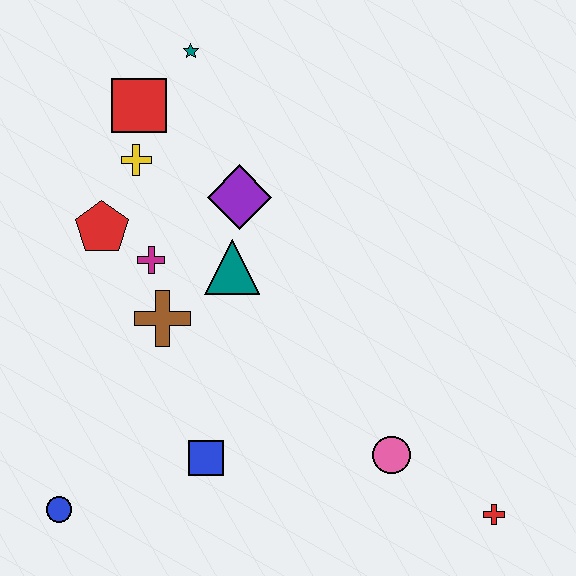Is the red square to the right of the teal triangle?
No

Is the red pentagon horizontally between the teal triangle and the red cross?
No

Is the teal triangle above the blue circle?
Yes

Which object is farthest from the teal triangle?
The red cross is farthest from the teal triangle.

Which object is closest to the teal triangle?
The purple diamond is closest to the teal triangle.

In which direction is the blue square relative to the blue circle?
The blue square is to the right of the blue circle.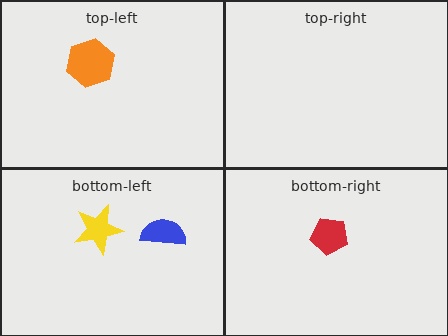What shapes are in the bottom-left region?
The blue semicircle, the yellow star.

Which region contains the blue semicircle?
The bottom-left region.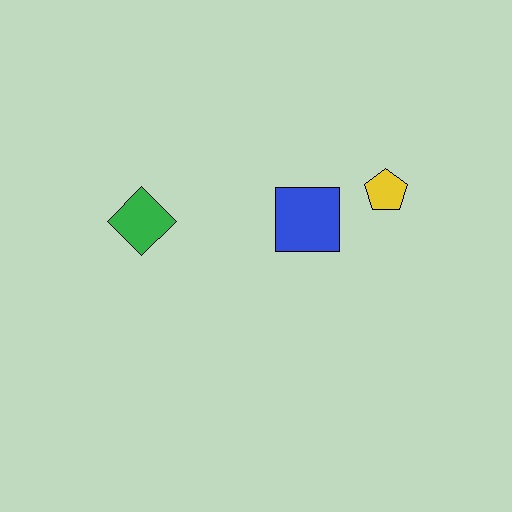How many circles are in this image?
There are no circles.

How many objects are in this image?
There are 3 objects.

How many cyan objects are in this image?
There are no cyan objects.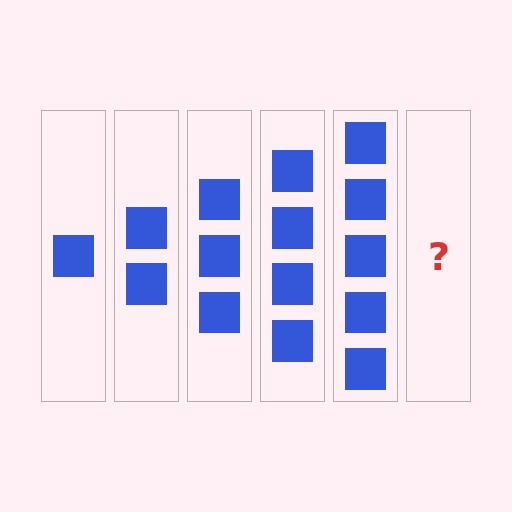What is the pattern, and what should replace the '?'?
The pattern is that each step adds one more square. The '?' should be 6 squares.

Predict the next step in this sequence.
The next step is 6 squares.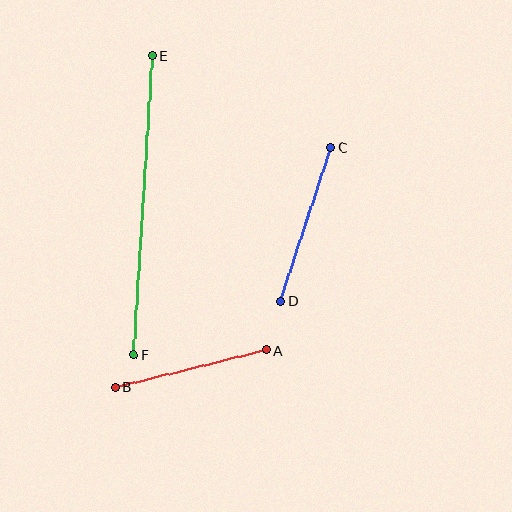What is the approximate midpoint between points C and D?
The midpoint is at approximately (305, 224) pixels.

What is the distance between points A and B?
The distance is approximately 156 pixels.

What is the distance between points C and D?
The distance is approximately 162 pixels.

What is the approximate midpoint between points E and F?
The midpoint is at approximately (143, 205) pixels.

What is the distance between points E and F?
The distance is approximately 300 pixels.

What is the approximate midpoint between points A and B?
The midpoint is at approximately (191, 369) pixels.